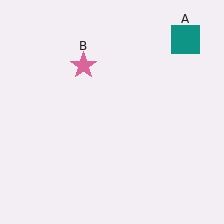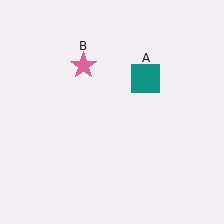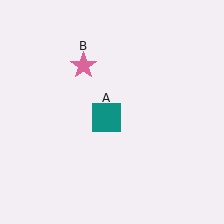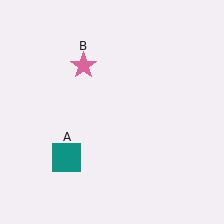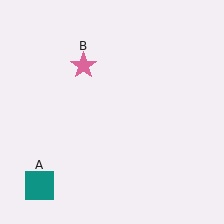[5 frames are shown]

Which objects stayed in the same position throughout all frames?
Pink star (object B) remained stationary.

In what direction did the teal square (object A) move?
The teal square (object A) moved down and to the left.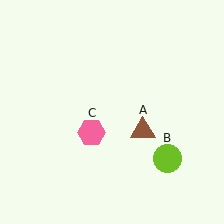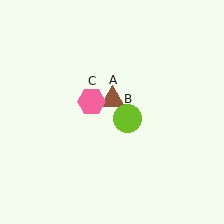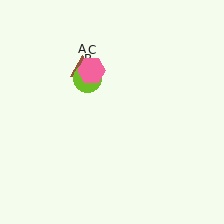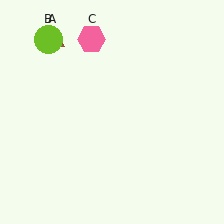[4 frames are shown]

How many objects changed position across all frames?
3 objects changed position: brown triangle (object A), lime circle (object B), pink hexagon (object C).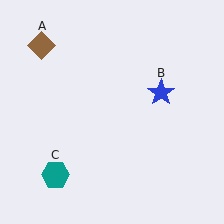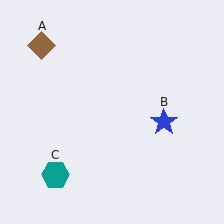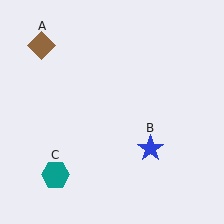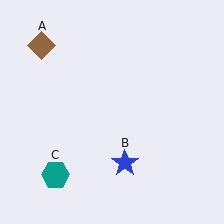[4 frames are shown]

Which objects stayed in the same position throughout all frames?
Brown diamond (object A) and teal hexagon (object C) remained stationary.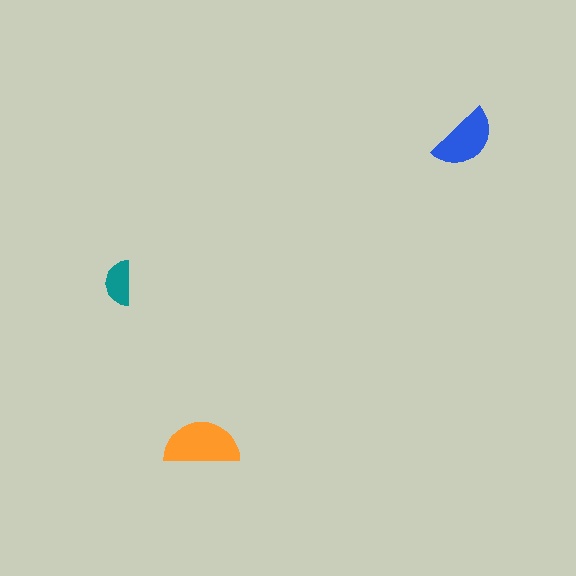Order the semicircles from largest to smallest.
the orange one, the blue one, the teal one.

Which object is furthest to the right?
The blue semicircle is rightmost.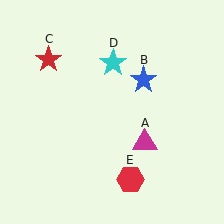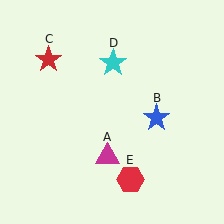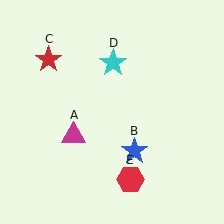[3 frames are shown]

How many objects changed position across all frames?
2 objects changed position: magenta triangle (object A), blue star (object B).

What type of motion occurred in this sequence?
The magenta triangle (object A), blue star (object B) rotated clockwise around the center of the scene.